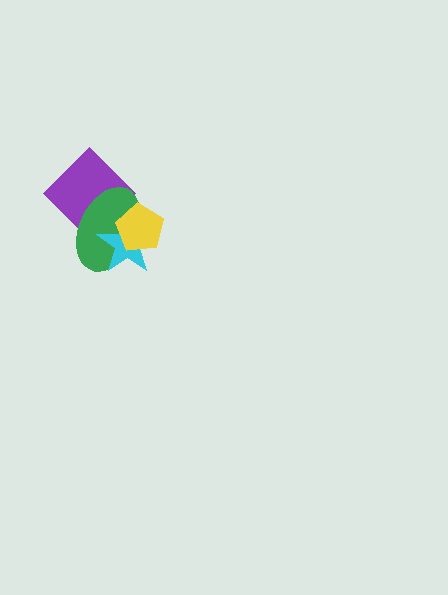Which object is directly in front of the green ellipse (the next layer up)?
The cyan star is directly in front of the green ellipse.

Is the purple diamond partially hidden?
Yes, it is partially covered by another shape.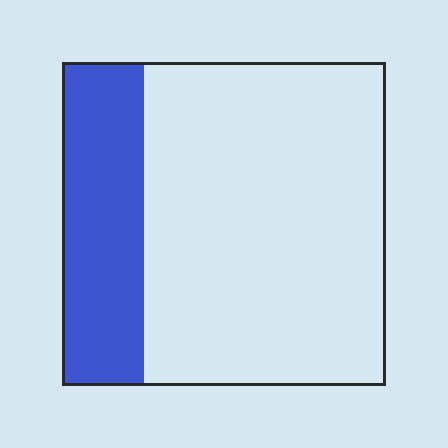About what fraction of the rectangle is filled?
About one quarter (1/4).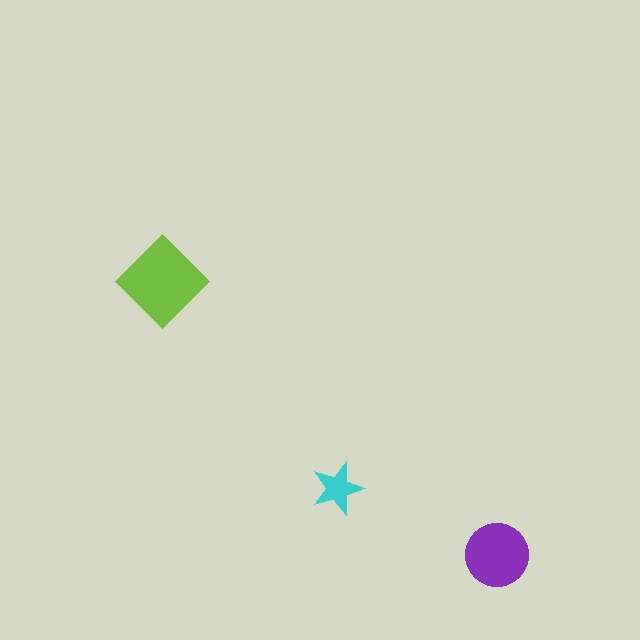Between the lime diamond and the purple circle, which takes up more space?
The lime diamond.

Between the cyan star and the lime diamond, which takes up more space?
The lime diamond.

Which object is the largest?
The lime diamond.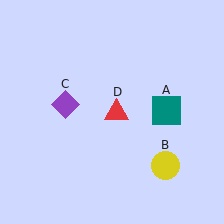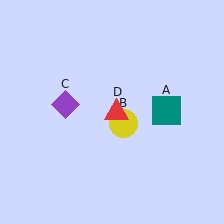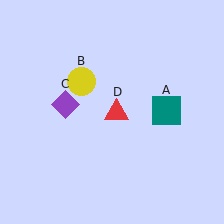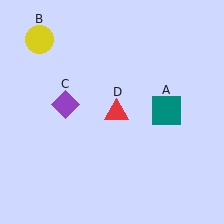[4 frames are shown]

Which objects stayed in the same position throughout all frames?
Teal square (object A) and purple diamond (object C) and red triangle (object D) remained stationary.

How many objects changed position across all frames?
1 object changed position: yellow circle (object B).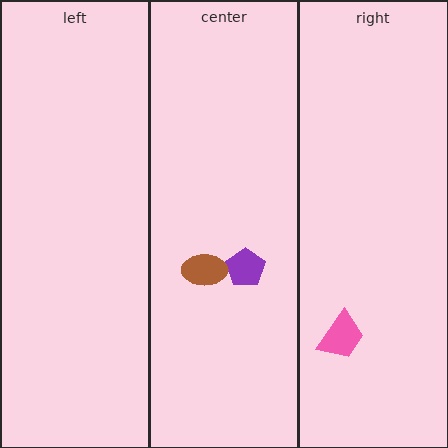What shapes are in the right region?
The pink trapezoid.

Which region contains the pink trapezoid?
The right region.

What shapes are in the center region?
The purple pentagon, the brown ellipse.